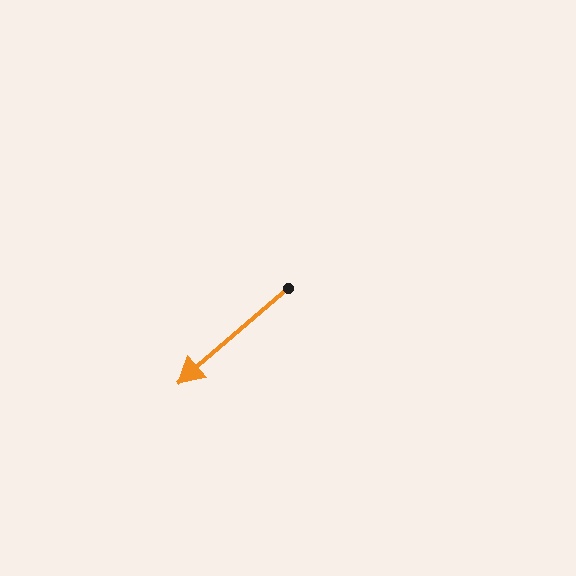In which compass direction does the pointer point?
Southwest.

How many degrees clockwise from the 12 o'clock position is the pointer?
Approximately 229 degrees.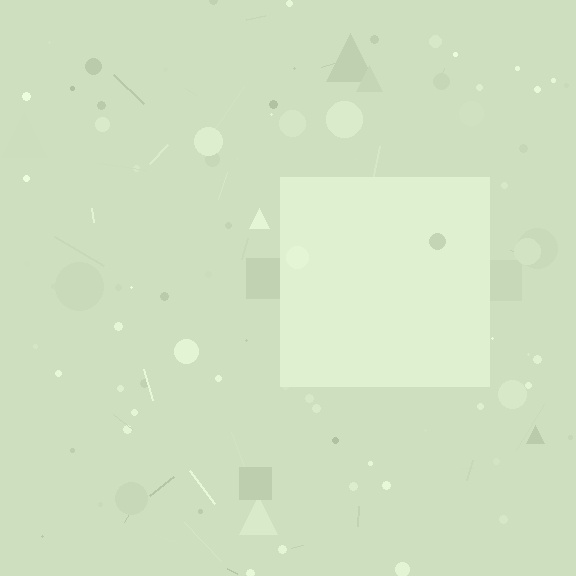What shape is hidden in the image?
A square is hidden in the image.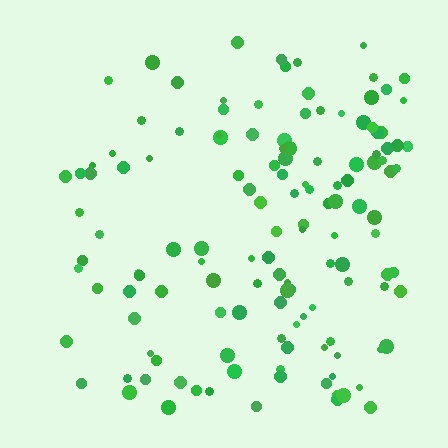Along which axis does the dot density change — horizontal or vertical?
Horizontal.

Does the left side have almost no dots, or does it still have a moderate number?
Still a moderate number, just noticeably fewer than the right.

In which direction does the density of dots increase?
From left to right, with the right side densest.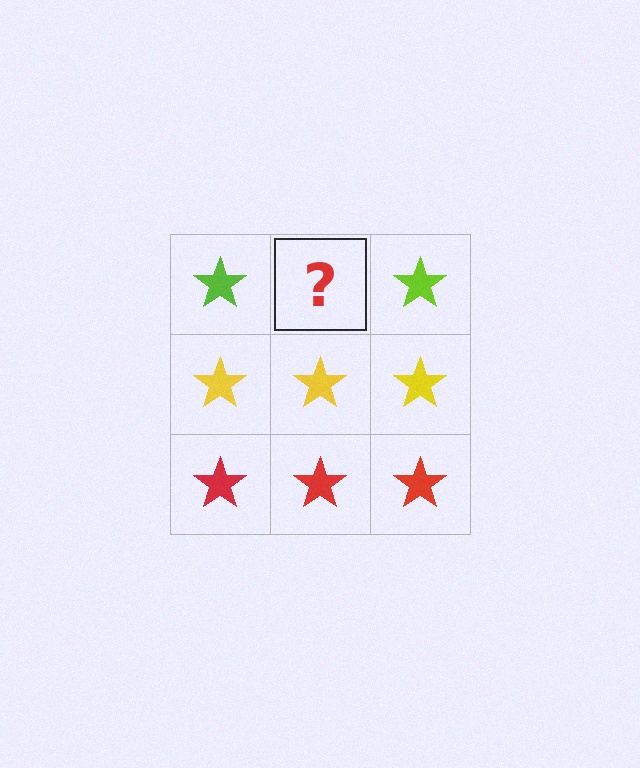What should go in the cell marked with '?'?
The missing cell should contain a lime star.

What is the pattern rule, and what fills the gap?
The rule is that each row has a consistent color. The gap should be filled with a lime star.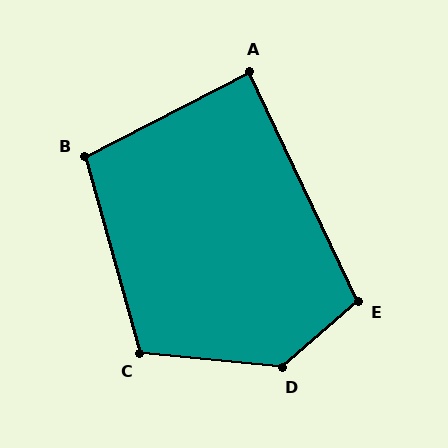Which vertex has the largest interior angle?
D, at approximately 133 degrees.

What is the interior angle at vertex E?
Approximately 106 degrees (obtuse).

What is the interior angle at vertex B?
Approximately 102 degrees (obtuse).